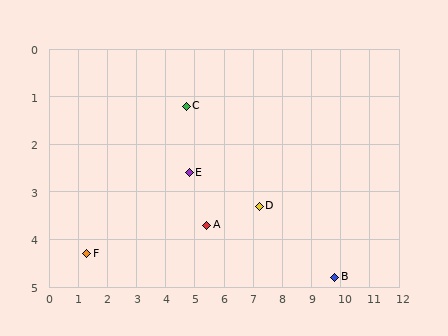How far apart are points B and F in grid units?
Points B and F are about 8.5 grid units apart.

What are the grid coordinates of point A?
Point A is at approximately (5.4, 3.7).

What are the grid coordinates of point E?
Point E is at approximately (4.8, 2.6).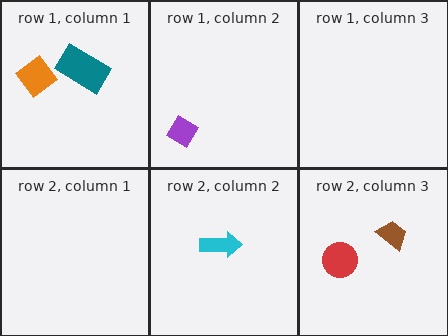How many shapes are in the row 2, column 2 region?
1.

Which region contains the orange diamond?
The row 1, column 1 region.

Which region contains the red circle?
The row 2, column 3 region.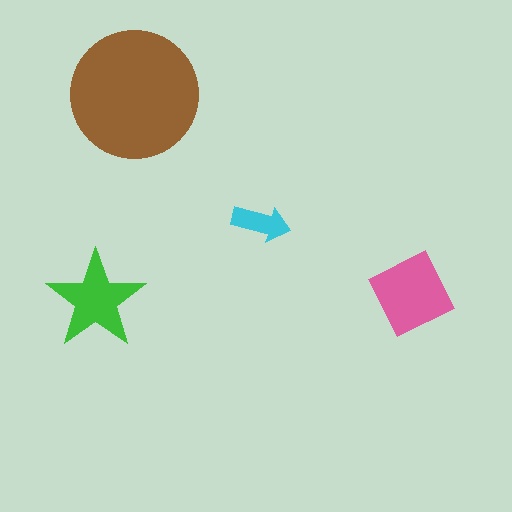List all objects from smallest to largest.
The cyan arrow, the green star, the pink diamond, the brown circle.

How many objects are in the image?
There are 4 objects in the image.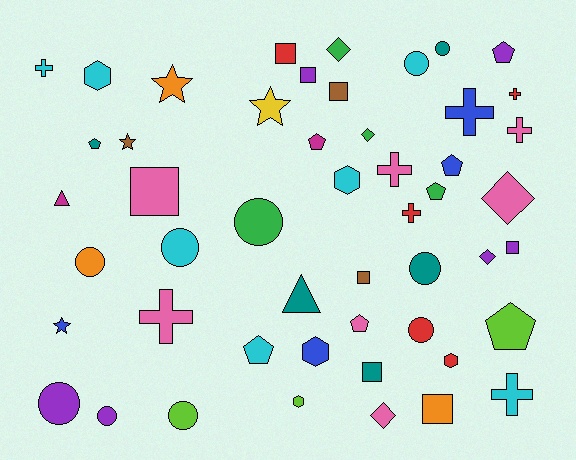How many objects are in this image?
There are 50 objects.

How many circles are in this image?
There are 10 circles.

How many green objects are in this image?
There are 4 green objects.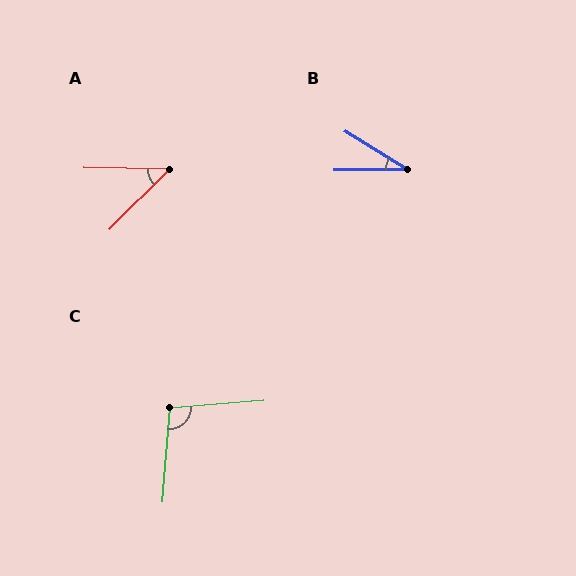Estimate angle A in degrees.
Approximately 46 degrees.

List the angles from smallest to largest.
B (32°), A (46°), C (99°).